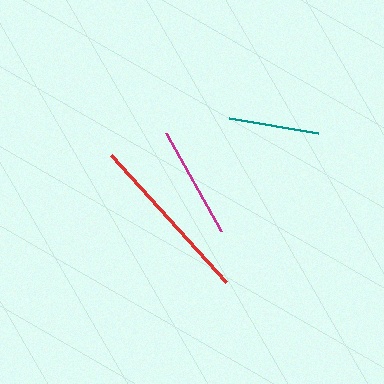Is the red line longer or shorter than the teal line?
The red line is longer than the teal line.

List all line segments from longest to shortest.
From longest to shortest: red, magenta, teal.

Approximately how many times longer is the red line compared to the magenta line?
The red line is approximately 1.5 times the length of the magenta line.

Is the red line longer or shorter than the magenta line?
The red line is longer than the magenta line.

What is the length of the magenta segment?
The magenta segment is approximately 112 pixels long.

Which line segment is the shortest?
The teal line is the shortest at approximately 90 pixels.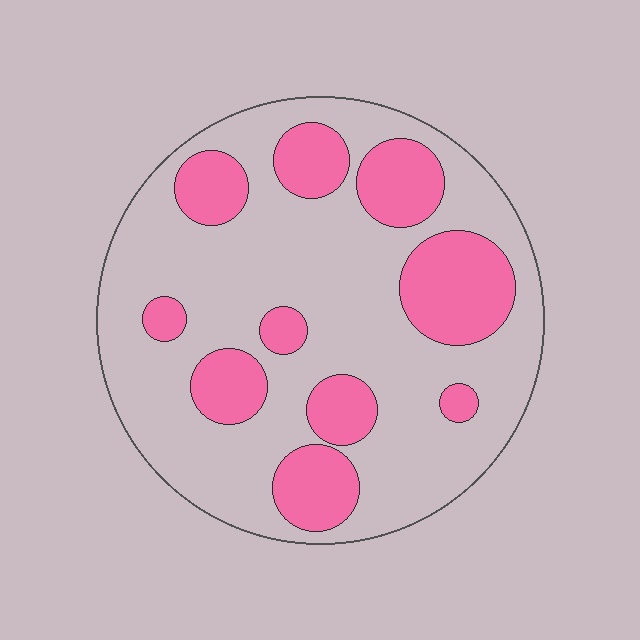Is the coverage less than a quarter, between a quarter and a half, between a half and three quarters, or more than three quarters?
Between a quarter and a half.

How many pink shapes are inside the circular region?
10.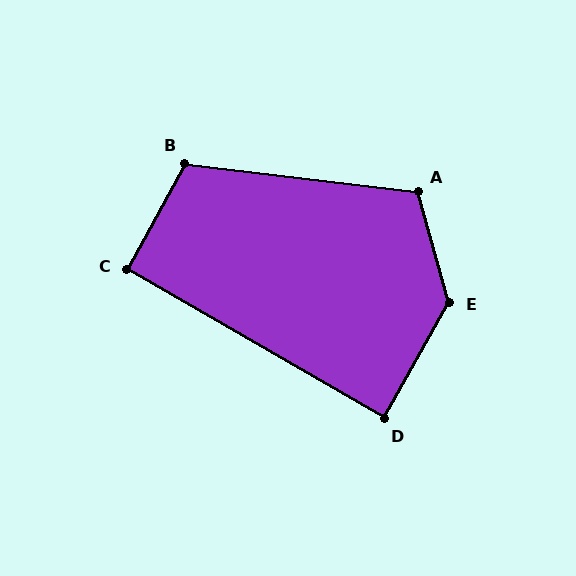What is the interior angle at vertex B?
Approximately 111 degrees (obtuse).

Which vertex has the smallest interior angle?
D, at approximately 89 degrees.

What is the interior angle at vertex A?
Approximately 113 degrees (obtuse).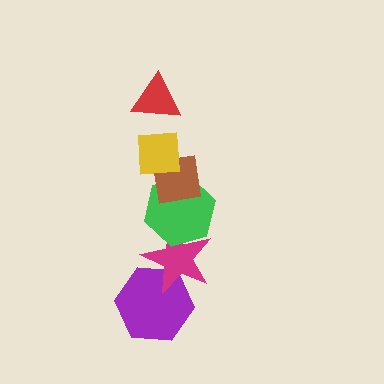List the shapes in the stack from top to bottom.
From top to bottom: the red triangle, the yellow square, the brown square, the green hexagon, the magenta star, the purple hexagon.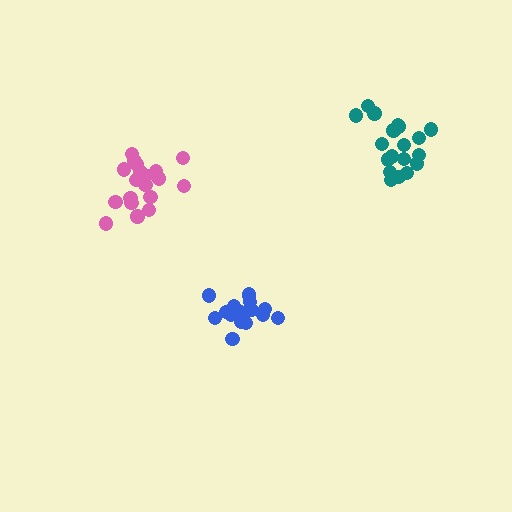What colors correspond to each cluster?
The clusters are colored: pink, blue, teal.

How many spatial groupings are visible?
There are 3 spatial groupings.